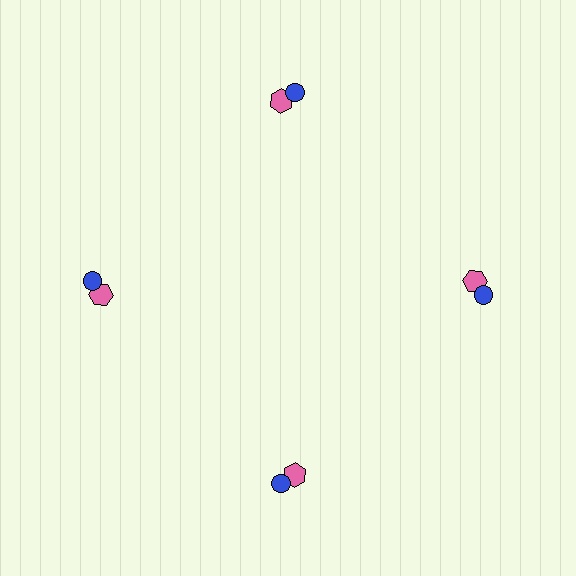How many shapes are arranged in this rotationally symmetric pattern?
There are 8 shapes, arranged in 4 groups of 2.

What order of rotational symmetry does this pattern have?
This pattern has 4-fold rotational symmetry.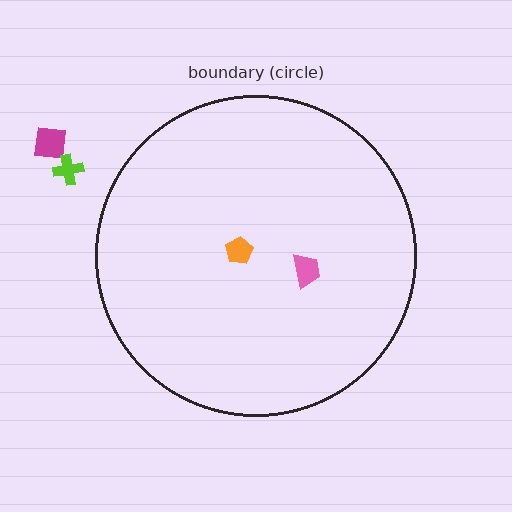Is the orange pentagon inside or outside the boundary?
Inside.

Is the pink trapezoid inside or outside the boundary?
Inside.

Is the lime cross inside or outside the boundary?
Outside.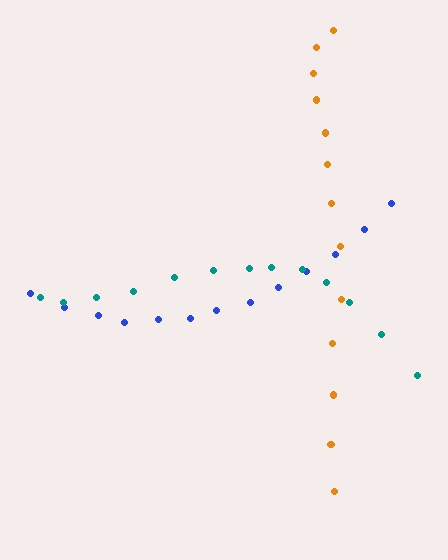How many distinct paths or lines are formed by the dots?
There are 3 distinct paths.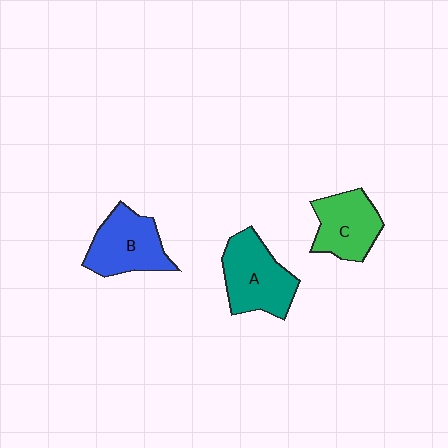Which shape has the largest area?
Shape A (teal).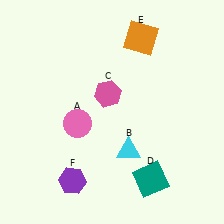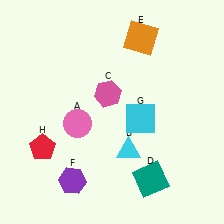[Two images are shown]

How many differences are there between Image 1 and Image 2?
There are 2 differences between the two images.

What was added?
A cyan square (G), a red pentagon (H) were added in Image 2.